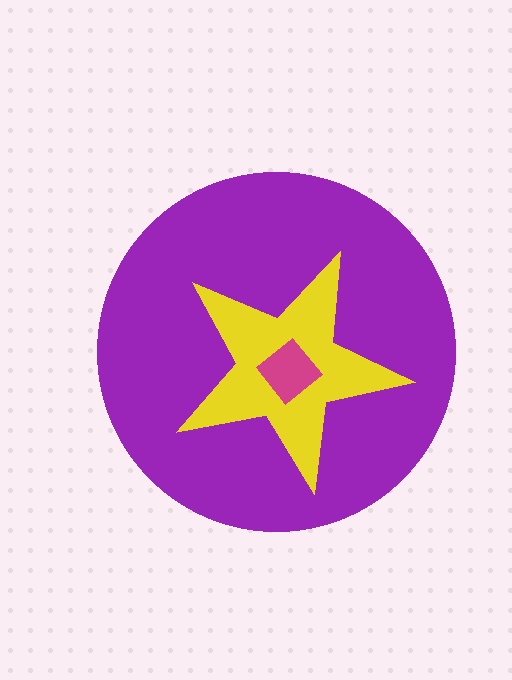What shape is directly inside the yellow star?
The magenta diamond.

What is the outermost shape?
The purple circle.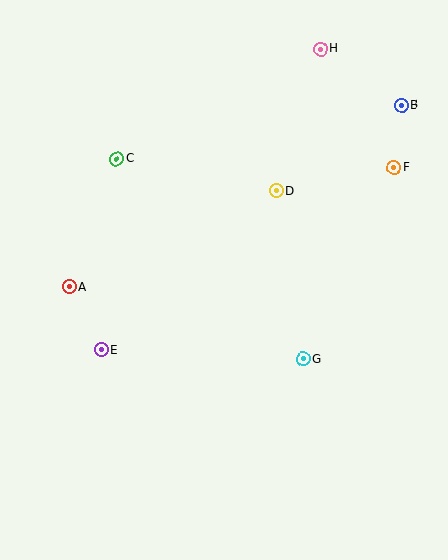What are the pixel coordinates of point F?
Point F is at (394, 168).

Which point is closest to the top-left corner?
Point C is closest to the top-left corner.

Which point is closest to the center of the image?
Point D at (277, 191) is closest to the center.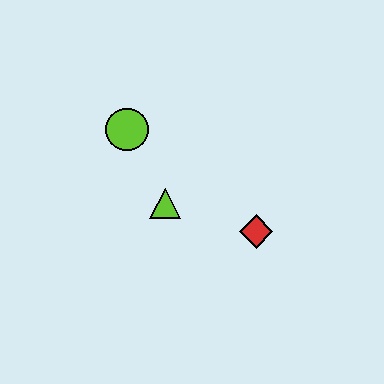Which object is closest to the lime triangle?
The lime circle is closest to the lime triangle.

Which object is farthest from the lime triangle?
The red diamond is farthest from the lime triangle.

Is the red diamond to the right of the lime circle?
Yes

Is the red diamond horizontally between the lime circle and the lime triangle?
No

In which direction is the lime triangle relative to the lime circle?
The lime triangle is below the lime circle.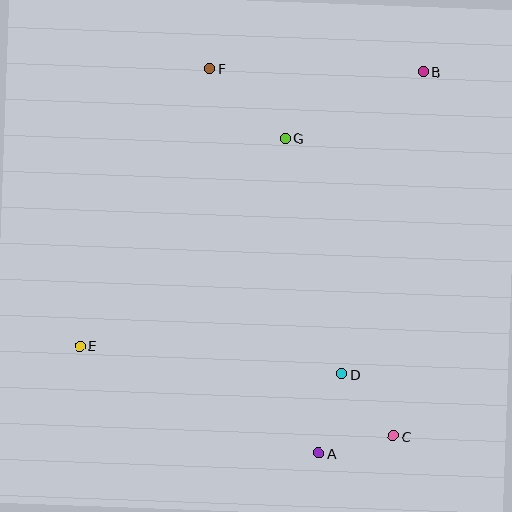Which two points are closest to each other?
Points A and C are closest to each other.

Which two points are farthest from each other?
Points B and E are farthest from each other.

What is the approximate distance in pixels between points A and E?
The distance between A and E is approximately 261 pixels.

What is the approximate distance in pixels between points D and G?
The distance between D and G is approximately 242 pixels.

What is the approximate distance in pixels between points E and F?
The distance between E and F is approximately 306 pixels.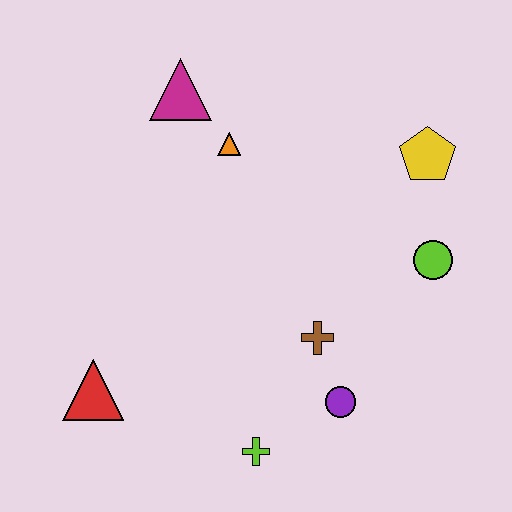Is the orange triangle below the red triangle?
No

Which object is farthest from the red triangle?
The yellow pentagon is farthest from the red triangle.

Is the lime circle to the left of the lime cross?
No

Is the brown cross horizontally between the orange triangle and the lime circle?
Yes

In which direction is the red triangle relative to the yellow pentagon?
The red triangle is to the left of the yellow pentagon.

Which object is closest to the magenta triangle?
The orange triangle is closest to the magenta triangle.